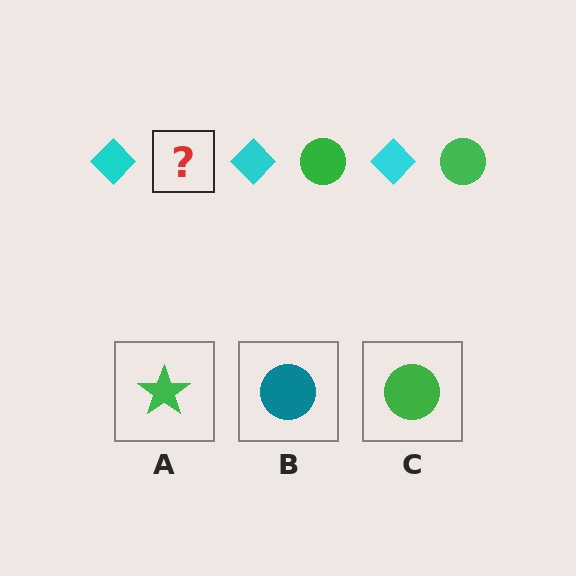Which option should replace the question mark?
Option C.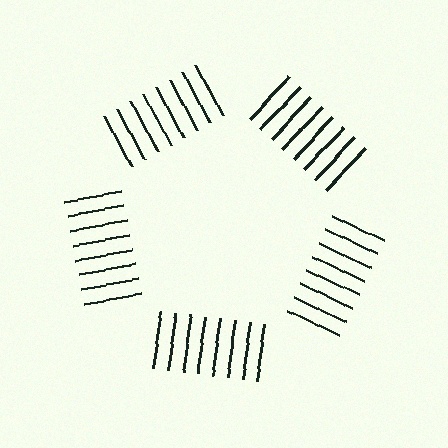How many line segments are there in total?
40 — 8 along each of the 5 edges.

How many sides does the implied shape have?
5 sides — the line-ends trace a pentagon.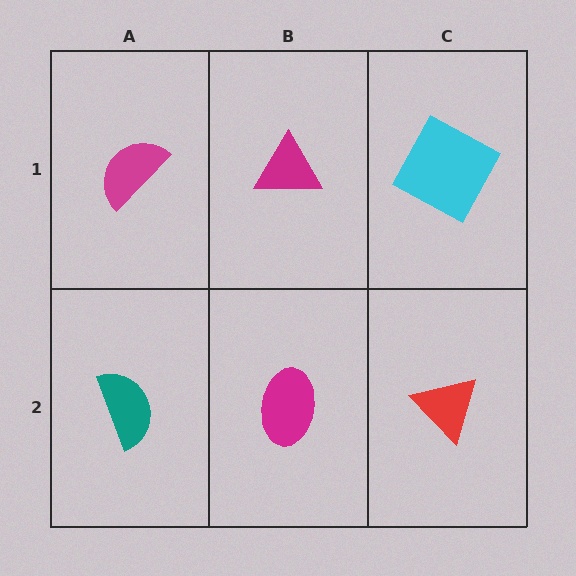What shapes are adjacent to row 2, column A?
A magenta semicircle (row 1, column A), a magenta ellipse (row 2, column B).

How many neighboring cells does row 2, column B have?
3.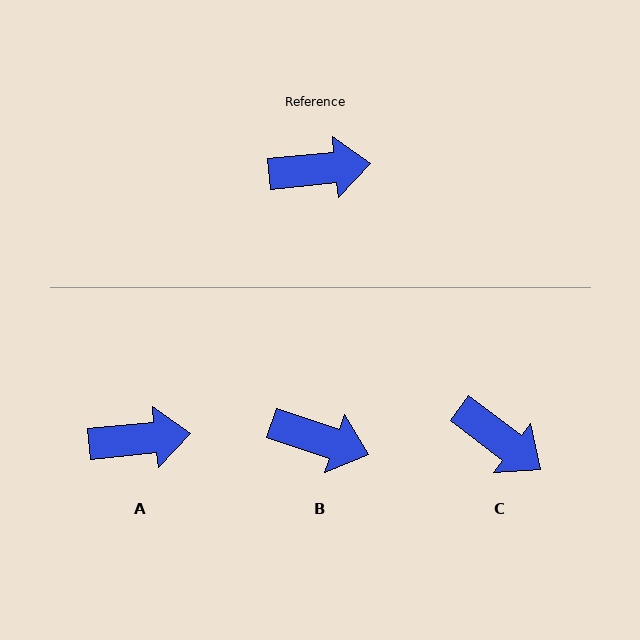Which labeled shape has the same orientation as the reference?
A.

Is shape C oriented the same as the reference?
No, it is off by about 43 degrees.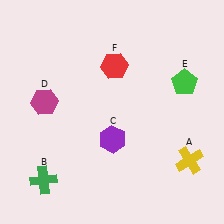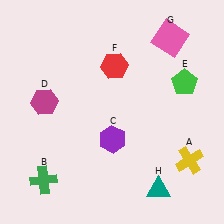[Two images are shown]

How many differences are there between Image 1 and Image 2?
There are 2 differences between the two images.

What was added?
A pink square (G), a teal triangle (H) were added in Image 2.